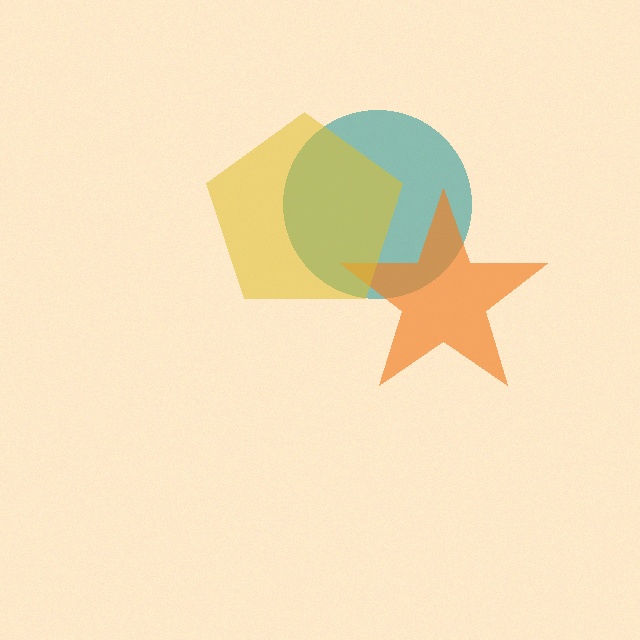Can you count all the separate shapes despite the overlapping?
Yes, there are 3 separate shapes.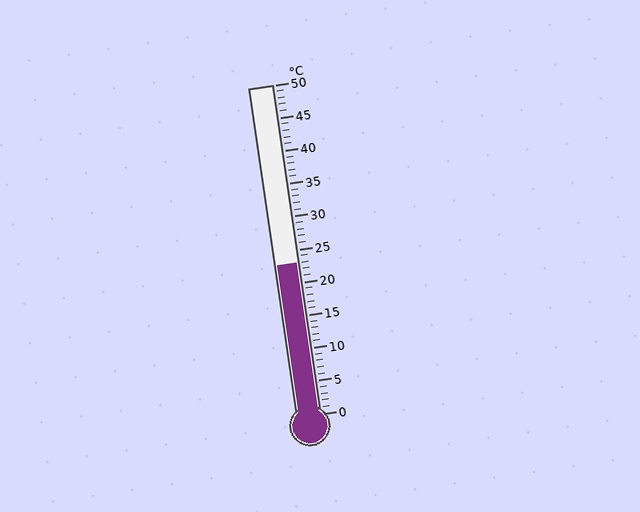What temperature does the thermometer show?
The thermometer shows approximately 23°C.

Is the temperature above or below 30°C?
The temperature is below 30°C.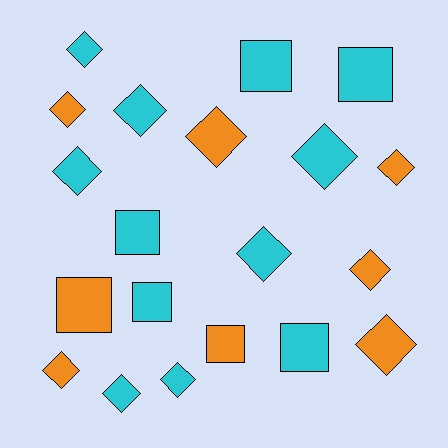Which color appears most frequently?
Cyan, with 12 objects.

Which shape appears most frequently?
Diamond, with 13 objects.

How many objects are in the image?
There are 20 objects.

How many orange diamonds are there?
There are 6 orange diamonds.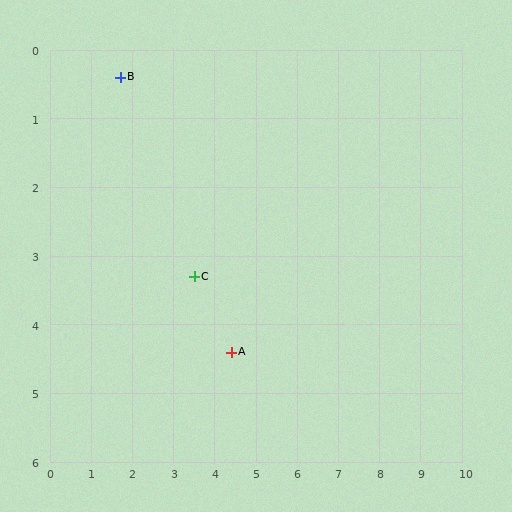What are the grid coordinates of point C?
Point C is at approximately (3.5, 3.3).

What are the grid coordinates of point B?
Point B is at approximately (1.7, 0.4).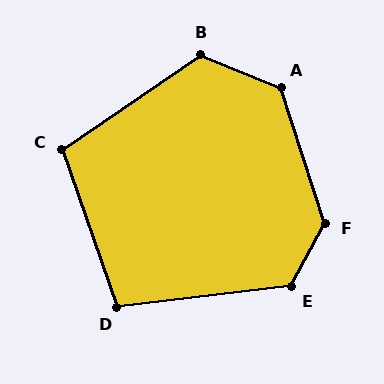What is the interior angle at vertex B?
Approximately 124 degrees (obtuse).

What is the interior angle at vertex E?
Approximately 125 degrees (obtuse).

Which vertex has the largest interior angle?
F, at approximately 134 degrees.